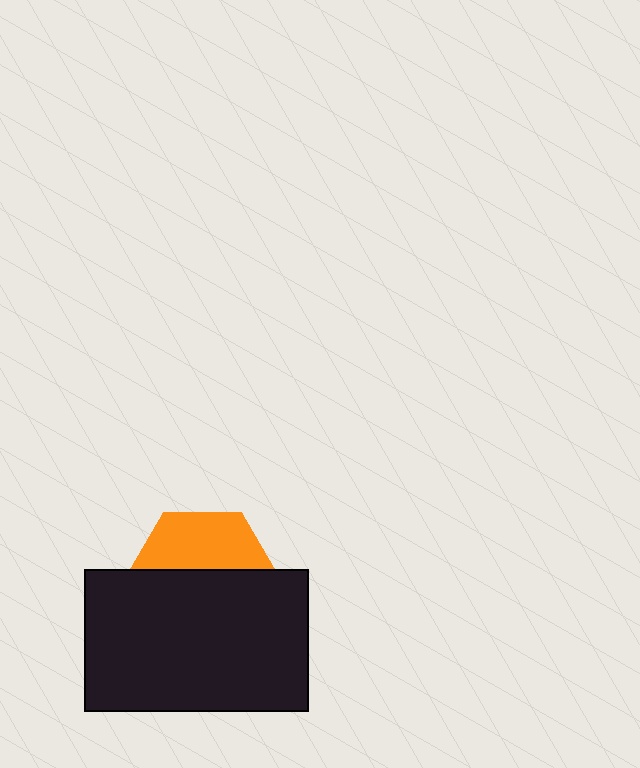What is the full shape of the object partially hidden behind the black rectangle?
The partially hidden object is an orange hexagon.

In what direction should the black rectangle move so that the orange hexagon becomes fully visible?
The black rectangle should move down. That is the shortest direction to clear the overlap and leave the orange hexagon fully visible.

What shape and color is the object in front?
The object in front is a black rectangle.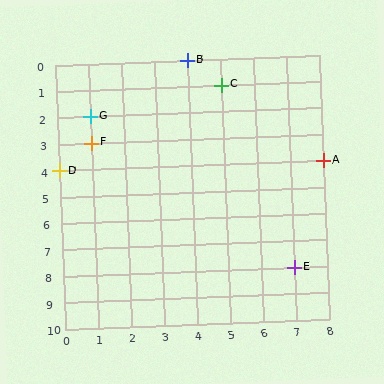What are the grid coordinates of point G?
Point G is at grid coordinates (1, 2).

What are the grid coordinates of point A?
Point A is at grid coordinates (8, 4).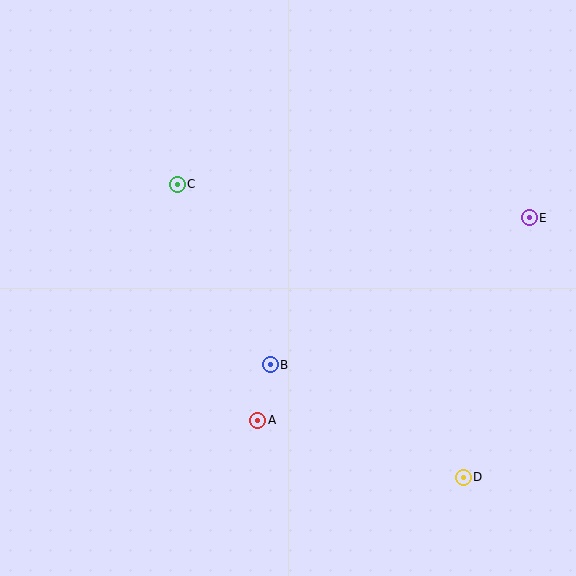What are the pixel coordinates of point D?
Point D is at (463, 477).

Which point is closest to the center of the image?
Point B at (270, 365) is closest to the center.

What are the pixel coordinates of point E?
Point E is at (529, 218).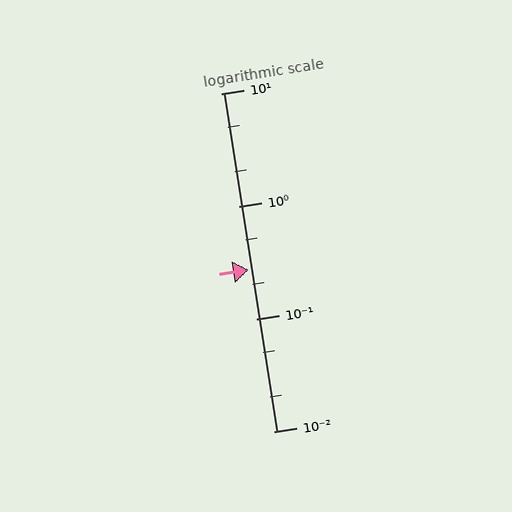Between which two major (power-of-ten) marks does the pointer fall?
The pointer is between 0.1 and 1.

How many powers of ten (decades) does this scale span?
The scale spans 3 decades, from 0.01 to 10.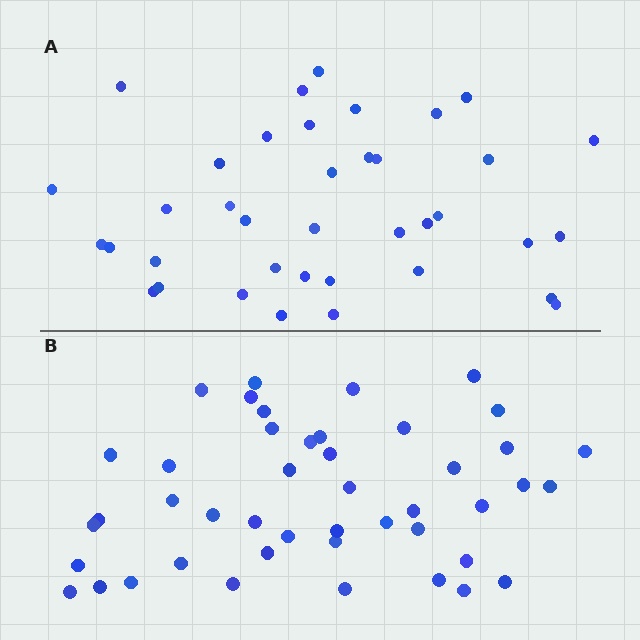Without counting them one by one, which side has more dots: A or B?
Region B (the bottom region) has more dots.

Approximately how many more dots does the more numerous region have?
Region B has roughly 8 or so more dots than region A.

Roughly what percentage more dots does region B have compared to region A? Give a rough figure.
About 20% more.